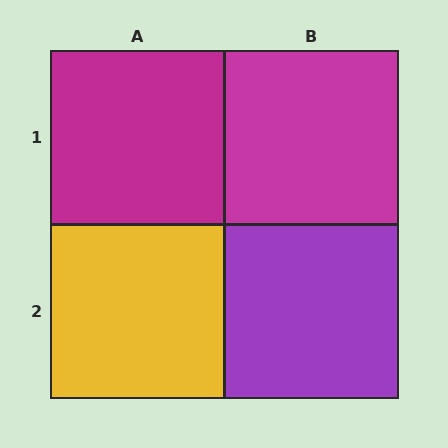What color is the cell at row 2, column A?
Yellow.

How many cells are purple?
1 cell is purple.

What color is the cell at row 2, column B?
Purple.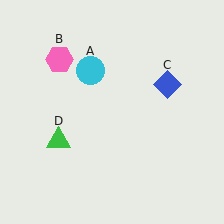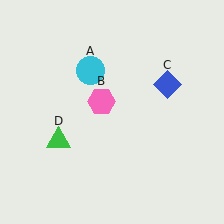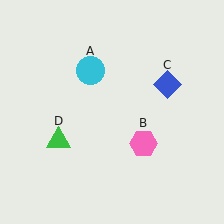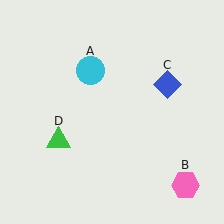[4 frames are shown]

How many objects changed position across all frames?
1 object changed position: pink hexagon (object B).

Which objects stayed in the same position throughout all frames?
Cyan circle (object A) and blue diamond (object C) and green triangle (object D) remained stationary.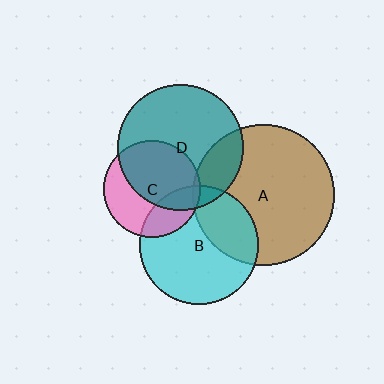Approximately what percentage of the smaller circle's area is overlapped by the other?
Approximately 25%.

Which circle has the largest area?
Circle A (brown).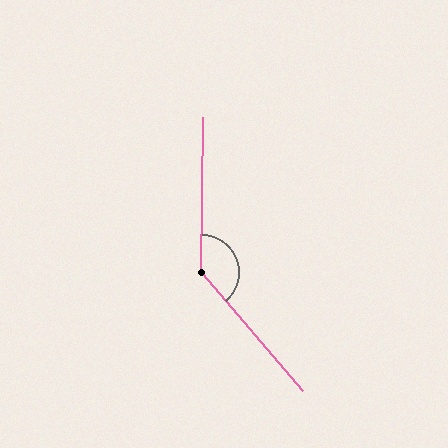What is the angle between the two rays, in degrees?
Approximately 139 degrees.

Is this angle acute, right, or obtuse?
It is obtuse.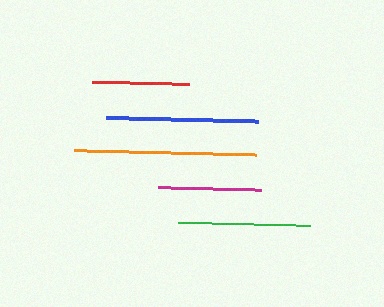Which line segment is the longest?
The orange line is the longest at approximately 183 pixels.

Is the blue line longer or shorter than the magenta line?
The blue line is longer than the magenta line.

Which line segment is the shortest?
The red line is the shortest at approximately 97 pixels.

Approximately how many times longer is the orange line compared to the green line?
The orange line is approximately 1.4 times the length of the green line.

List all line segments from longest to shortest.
From longest to shortest: orange, blue, green, magenta, red.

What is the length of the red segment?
The red segment is approximately 97 pixels long.